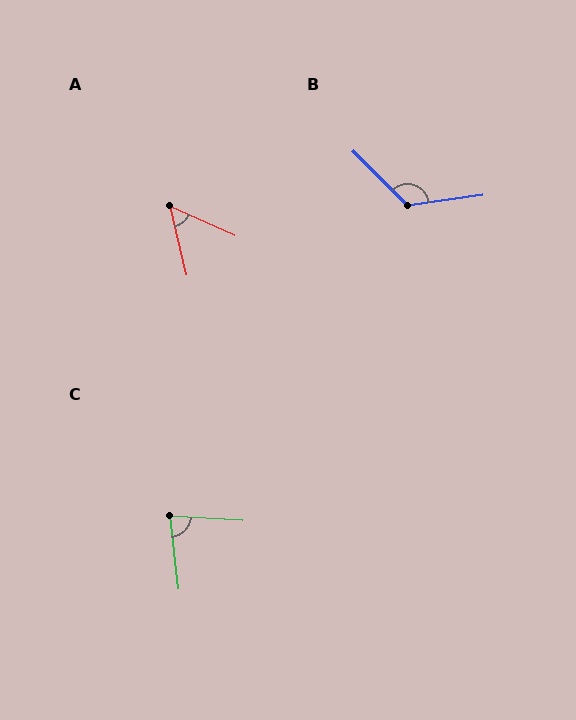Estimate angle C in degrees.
Approximately 80 degrees.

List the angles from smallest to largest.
A (53°), C (80°), B (127°).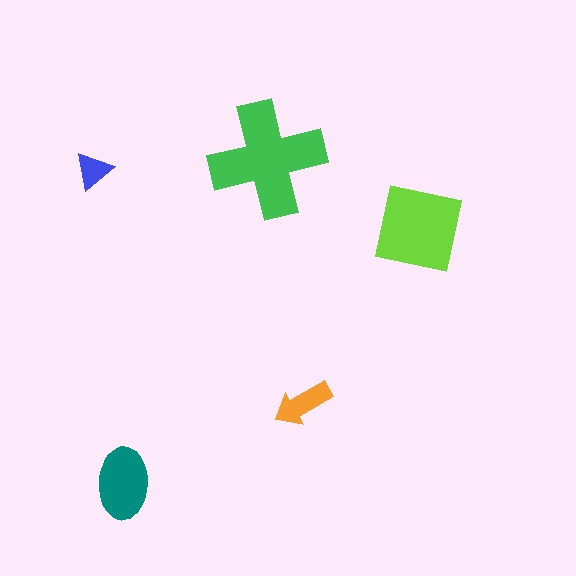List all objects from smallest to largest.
The blue triangle, the orange arrow, the teal ellipse, the lime square, the green cross.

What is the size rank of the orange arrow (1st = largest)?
4th.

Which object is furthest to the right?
The lime square is rightmost.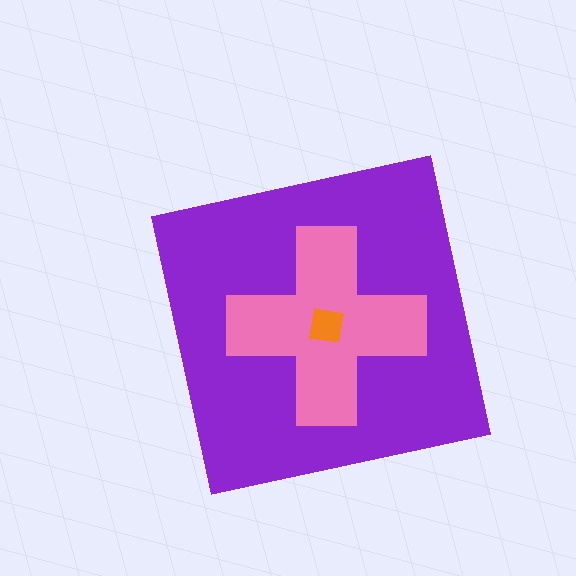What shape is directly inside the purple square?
The pink cross.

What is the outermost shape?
The purple square.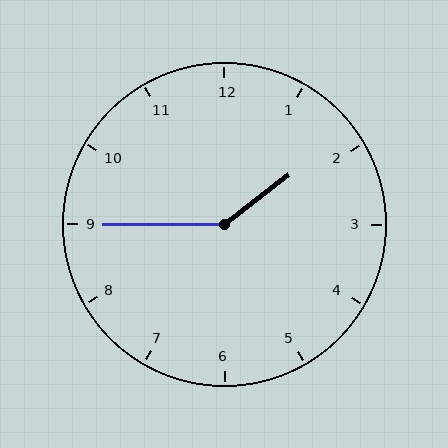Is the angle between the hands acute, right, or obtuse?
It is obtuse.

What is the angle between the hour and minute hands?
Approximately 142 degrees.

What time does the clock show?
1:45.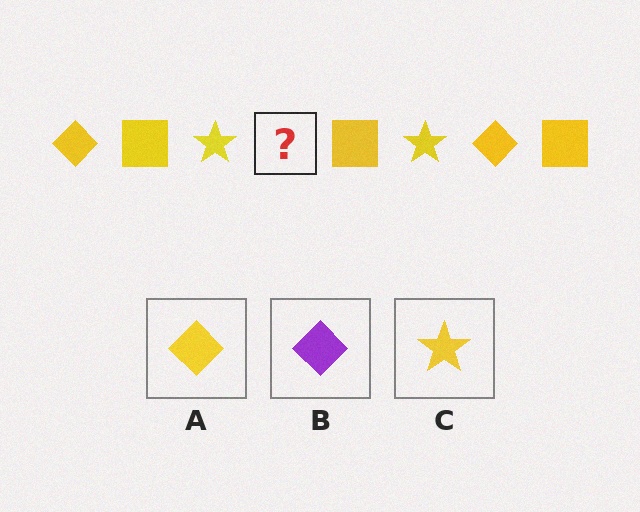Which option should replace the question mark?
Option A.